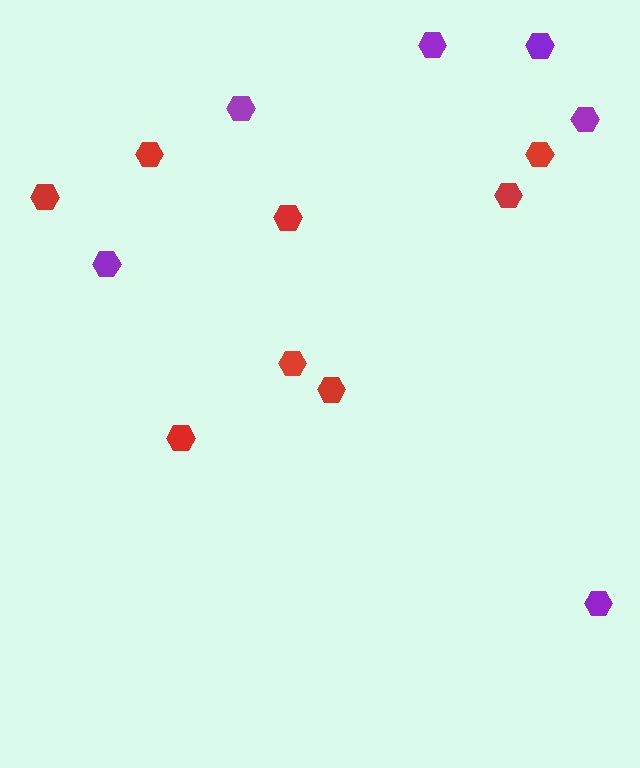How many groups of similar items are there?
There are 2 groups: one group of purple hexagons (6) and one group of red hexagons (8).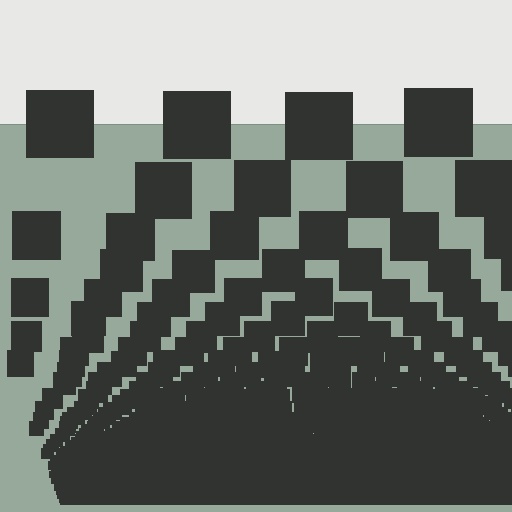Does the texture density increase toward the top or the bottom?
Density increases toward the bottom.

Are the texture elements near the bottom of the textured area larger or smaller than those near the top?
Smaller. The gradient is inverted — elements near the bottom are smaller and denser.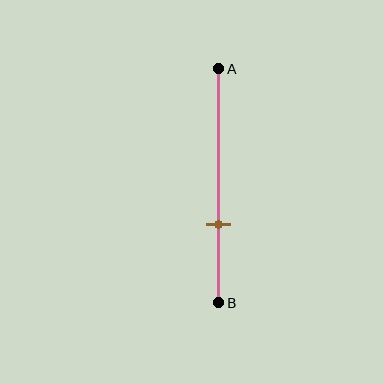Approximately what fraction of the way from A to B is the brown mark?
The brown mark is approximately 65% of the way from A to B.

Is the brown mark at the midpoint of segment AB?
No, the mark is at about 65% from A, not at the 50% midpoint.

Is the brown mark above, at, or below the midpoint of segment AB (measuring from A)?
The brown mark is below the midpoint of segment AB.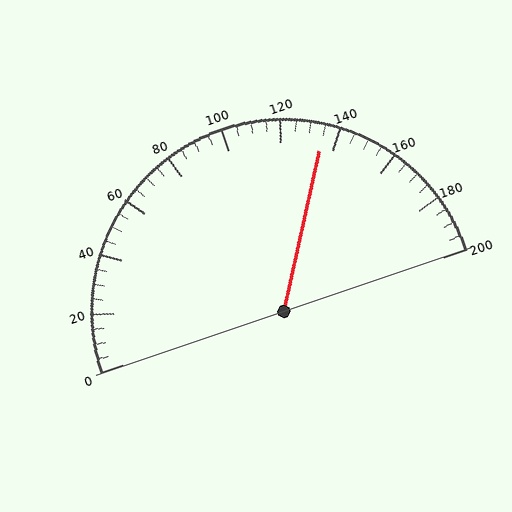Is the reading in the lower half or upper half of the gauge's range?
The reading is in the upper half of the range (0 to 200).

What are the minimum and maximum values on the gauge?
The gauge ranges from 0 to 200.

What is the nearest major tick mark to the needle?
The nearest major tick mark is 140.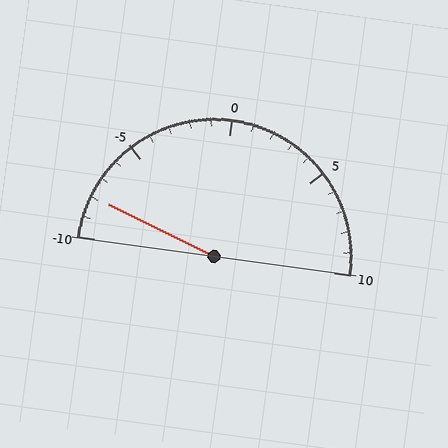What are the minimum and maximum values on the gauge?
The gauge ranges from -10 to 10.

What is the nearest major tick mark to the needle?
The nearest major tick mark is -10.